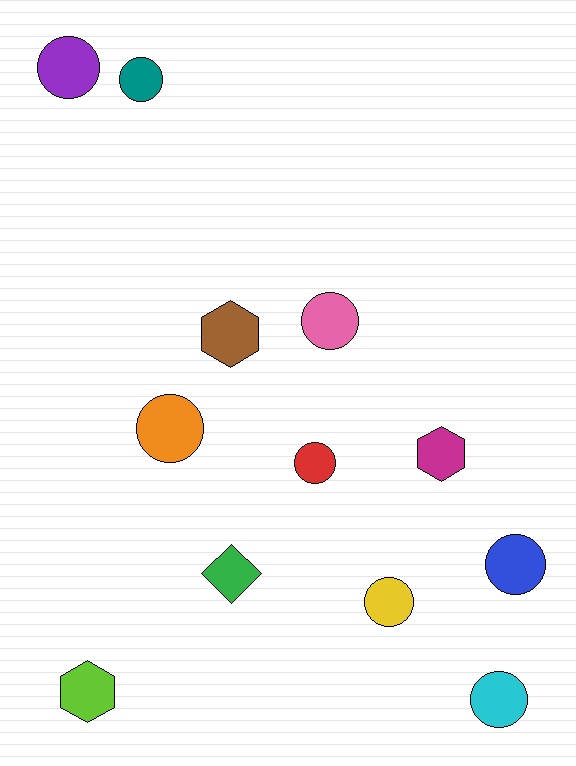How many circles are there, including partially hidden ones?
There are 8 circles.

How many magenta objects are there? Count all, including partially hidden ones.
There is 1 magenta object.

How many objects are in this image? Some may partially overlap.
There are 12 objects.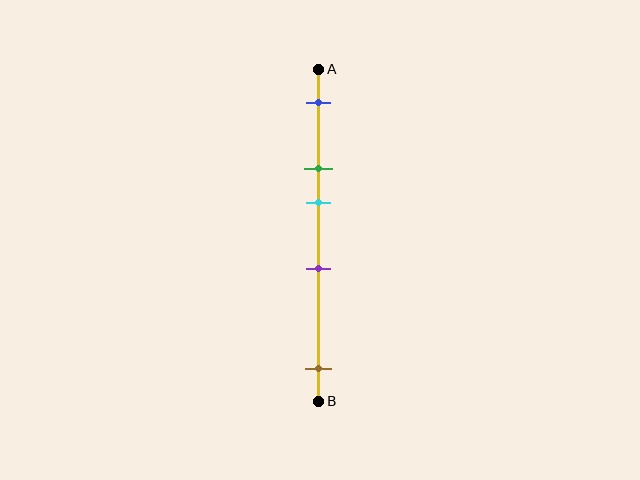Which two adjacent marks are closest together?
The green and cyan marks are the closest adjacent pair.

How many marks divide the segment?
There are 5 marks dividing the segment.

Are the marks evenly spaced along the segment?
No, the marks are not evenly spaced.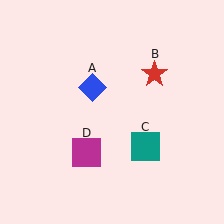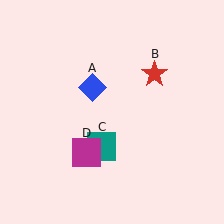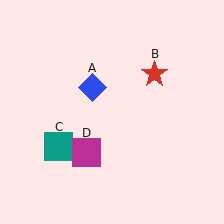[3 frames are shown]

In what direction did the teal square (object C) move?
The teal square (object C) moved left.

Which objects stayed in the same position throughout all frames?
Blue diamond (object A) and red star (object B) and magenta square (object D) remained stationary.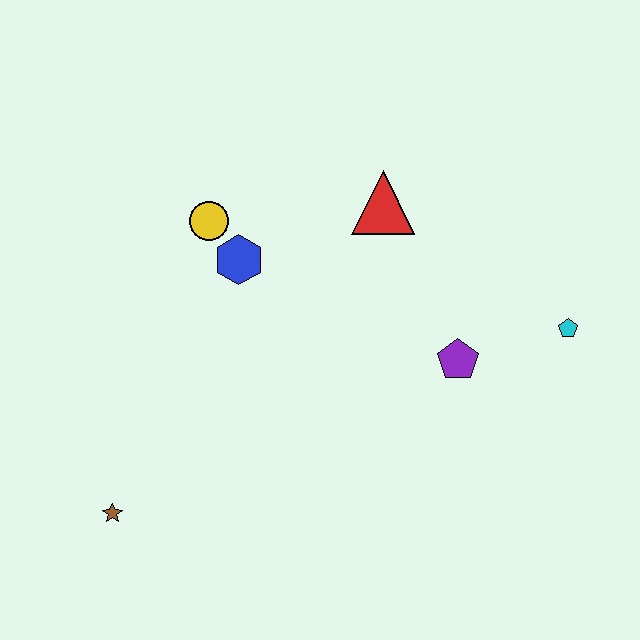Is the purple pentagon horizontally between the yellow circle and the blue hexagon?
No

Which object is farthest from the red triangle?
The brown star is farthest from the red triangle.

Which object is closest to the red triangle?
The blue hexagon is closest to the red triangle.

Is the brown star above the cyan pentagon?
No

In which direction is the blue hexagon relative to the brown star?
The blue hexagon is above the brown star.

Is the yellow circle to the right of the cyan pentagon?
No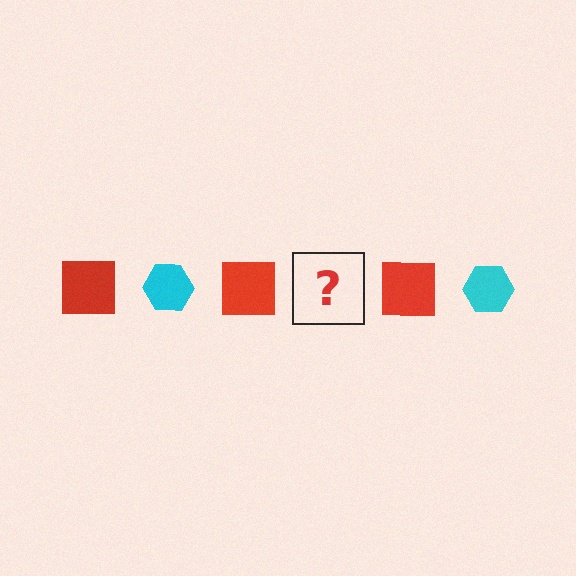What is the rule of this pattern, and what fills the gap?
The rule is that the pattern alternates between red square and cyan hexagon. The gap should be filled with a cyan hexagon.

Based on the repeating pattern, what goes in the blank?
The blank should be a cyan hexagon.